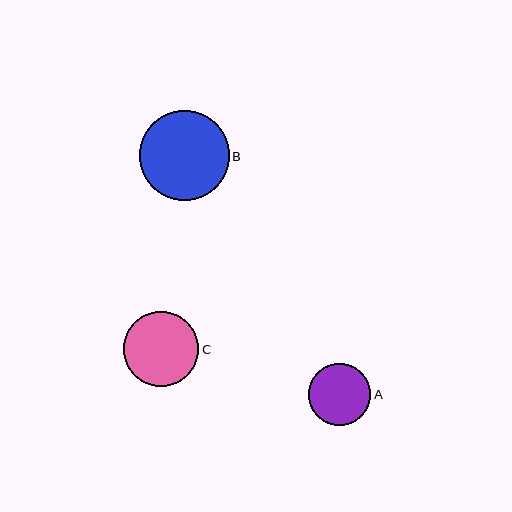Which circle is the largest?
Circle B is the largest with a size of approximately 90 pixels.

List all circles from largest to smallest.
From largest to smallest: B, C, A.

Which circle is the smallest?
Circle A is the smallest with a size of approximately 63 pixels.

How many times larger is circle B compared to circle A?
Circle B is approximately 1.4 times the size of circle A.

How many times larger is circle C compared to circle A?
Circle C is approximately 1.2 times the size of circle A.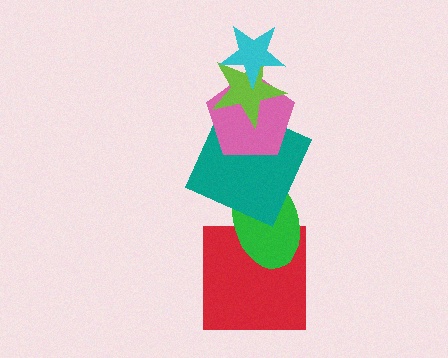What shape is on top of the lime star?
The cyan star is on top of the lime star.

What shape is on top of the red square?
The green ellipse is on top of the red square.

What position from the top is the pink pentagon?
The pink pentagon is 3rd from the top.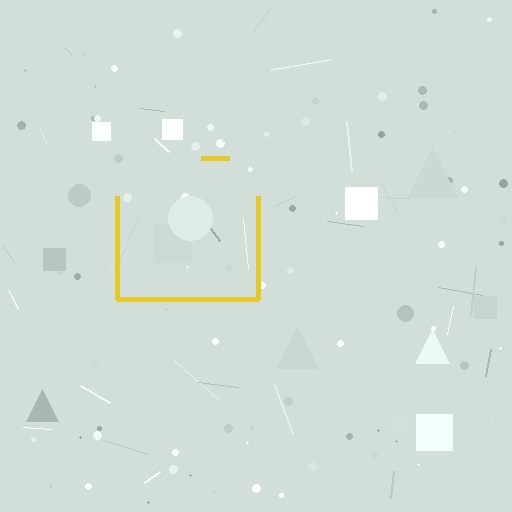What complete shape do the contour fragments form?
The contour fragments form a square.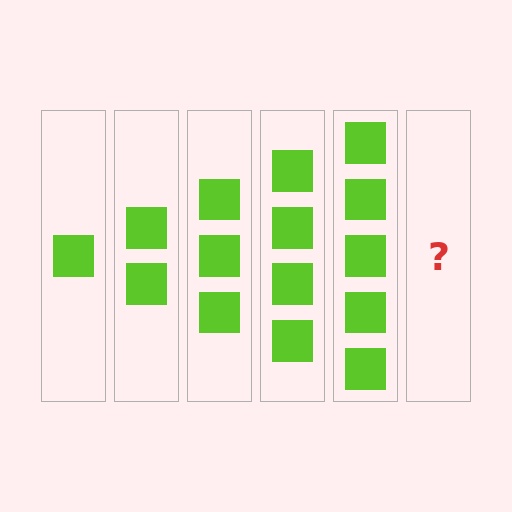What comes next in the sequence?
The next element should be 6 squares.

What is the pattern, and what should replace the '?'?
The pattern is that each step adds one more square. The '?' should be 6 squares.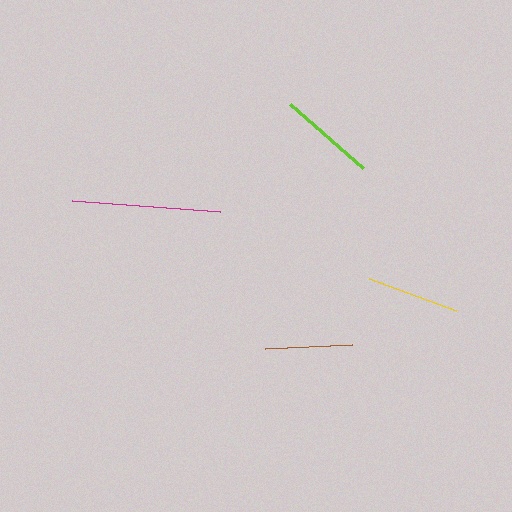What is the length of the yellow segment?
The yellow segment is approximately 93 pixels long.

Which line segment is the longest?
The magenta line is the longest at approximately 148 pixels.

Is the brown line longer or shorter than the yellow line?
The yellow line is longer than the brown line.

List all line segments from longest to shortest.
From longest to shortest: magenta, lime, yellow, brown.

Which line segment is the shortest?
The brown line is the shortest at approximately 88 pixels.